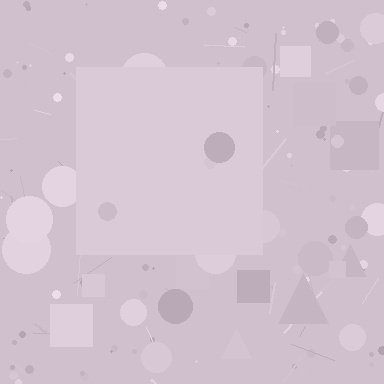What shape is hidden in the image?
A square is hidden in the image.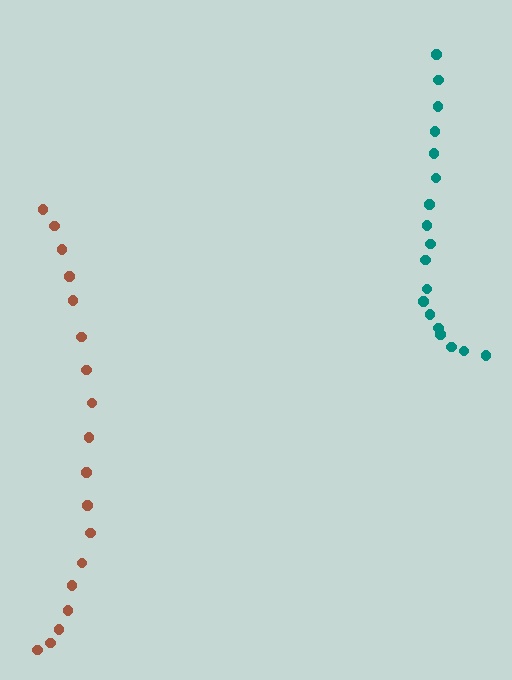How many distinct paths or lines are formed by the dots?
There are 2 distinct paths.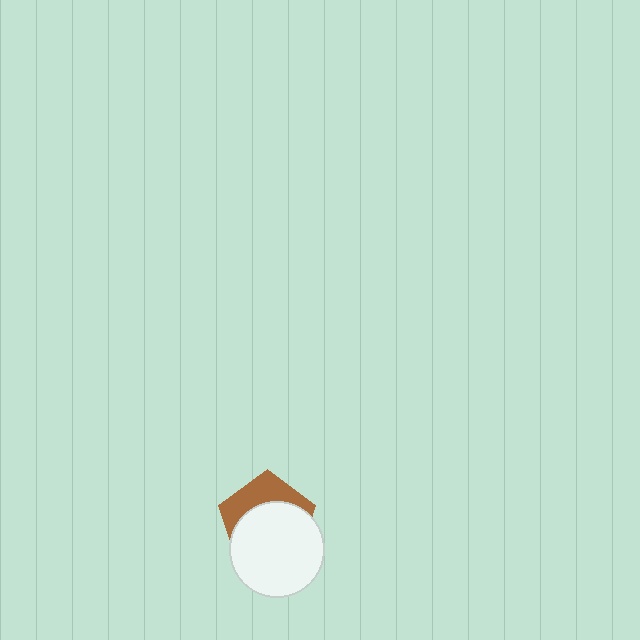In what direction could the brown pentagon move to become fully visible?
The brown pentagon could move up. That would shift it out from behind the white circle entirely.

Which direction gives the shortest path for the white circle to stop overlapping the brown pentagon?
Moving down gives the shortest separation.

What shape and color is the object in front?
The object in front is a white circle.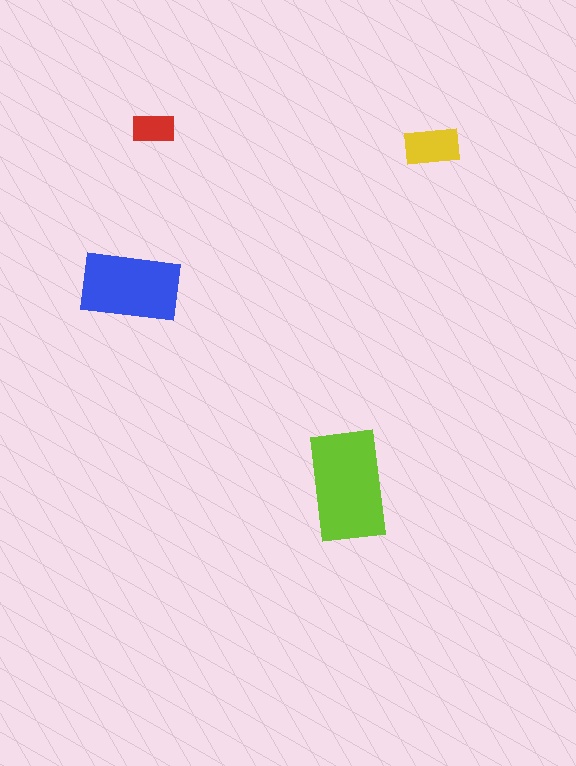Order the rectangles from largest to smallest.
the lime one, the blue one, the yellow one, the red one.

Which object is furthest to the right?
The yellow rectangle is rightmost.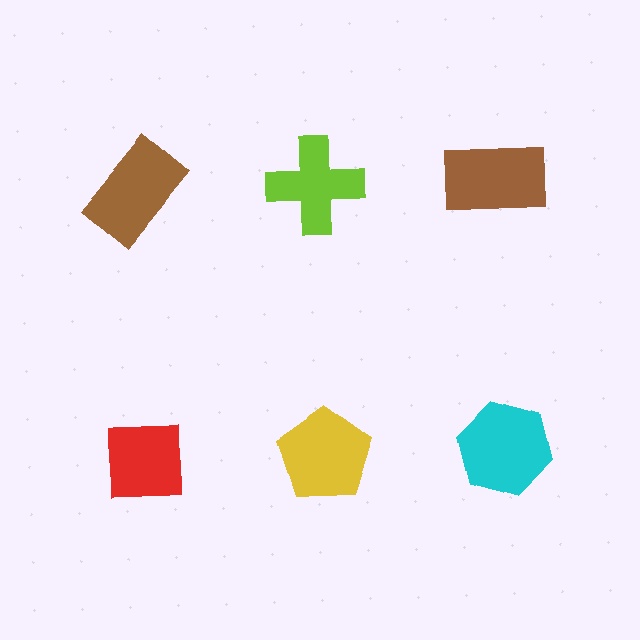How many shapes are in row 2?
3 shapes.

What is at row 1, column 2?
A lime cross.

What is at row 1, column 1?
A brown rectangle.